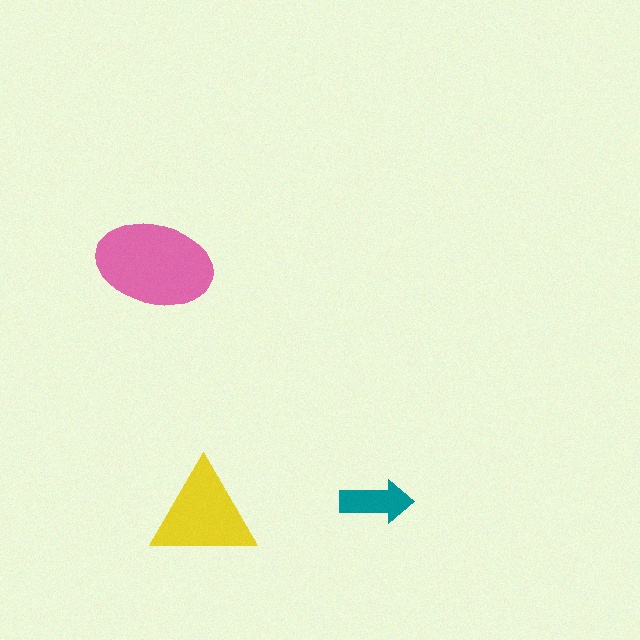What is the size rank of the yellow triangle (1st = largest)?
2nd.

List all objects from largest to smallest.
The pink ellipse, the yellow triangle, the teal arrow.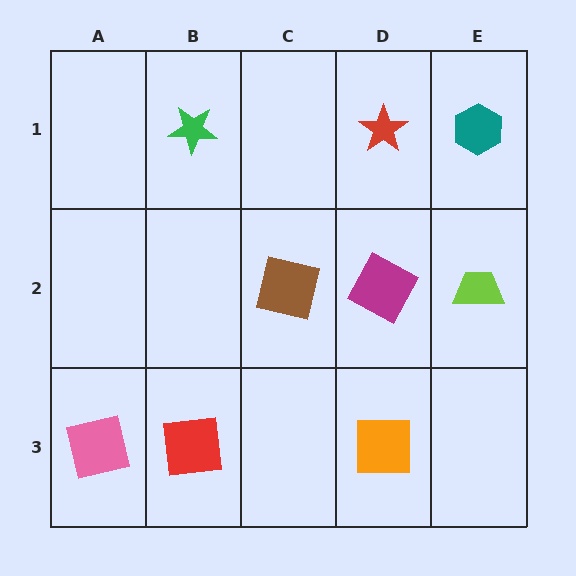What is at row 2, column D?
A magenta square.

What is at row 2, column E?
A lime trapezoid.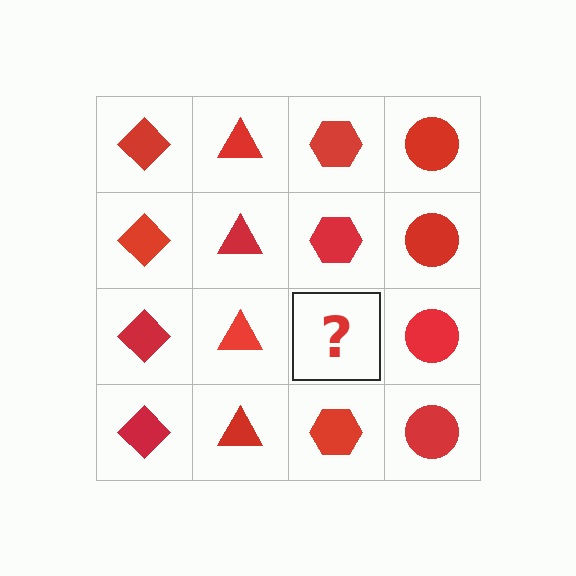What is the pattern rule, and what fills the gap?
The rule is that each column has a consistent shape. The gap should be filled with a red hexagon.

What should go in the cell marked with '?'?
The missing cell should contain a red hexagon.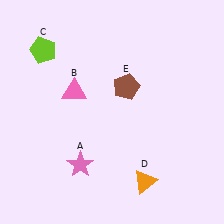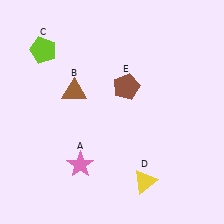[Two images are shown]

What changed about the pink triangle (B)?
In Image 1, B is pink. In Image 2, it changed to brown.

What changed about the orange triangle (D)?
In Image 1, D is orange. In Image 2, it changed to yellow.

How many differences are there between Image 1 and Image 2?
There are 2 differences between the two images.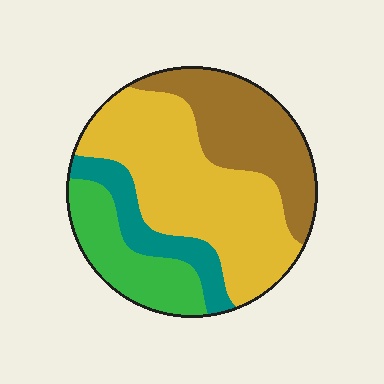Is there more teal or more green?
Green.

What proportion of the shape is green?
Green takes up about one sixth (1/6) of the shape.